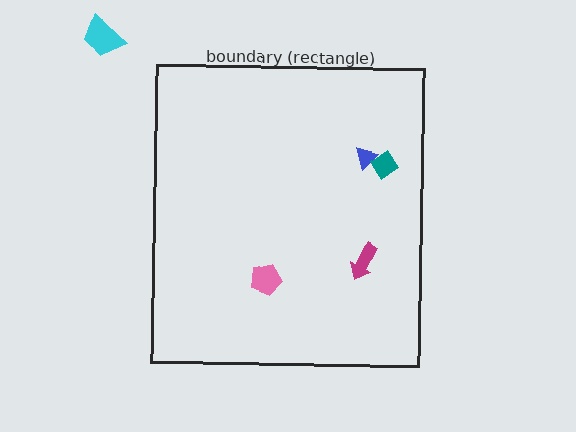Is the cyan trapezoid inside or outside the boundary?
Outside.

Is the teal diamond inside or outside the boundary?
Inside.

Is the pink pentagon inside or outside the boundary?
Inside.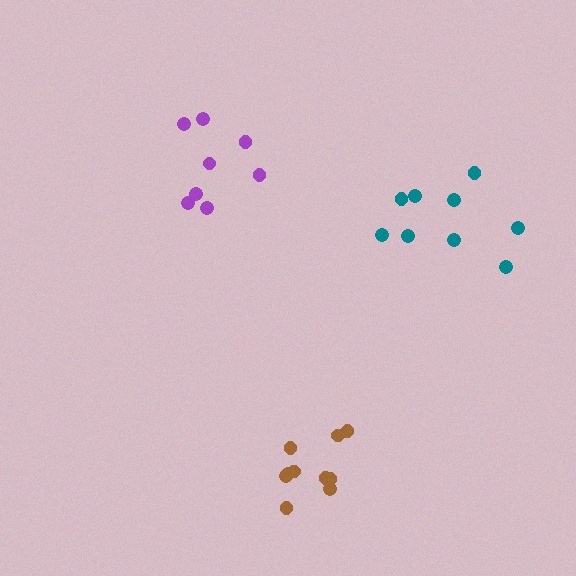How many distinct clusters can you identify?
There are 3 distinct clusters.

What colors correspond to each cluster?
The clusters are colored: teal, purple, brown.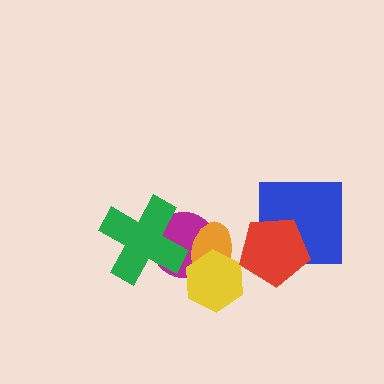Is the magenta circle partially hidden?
Yes, it is partially covered by another shape.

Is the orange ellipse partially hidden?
Yes, it is partially covered by another shape.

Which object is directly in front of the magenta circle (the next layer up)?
The orange ellipse is directly in front of the magenta circle.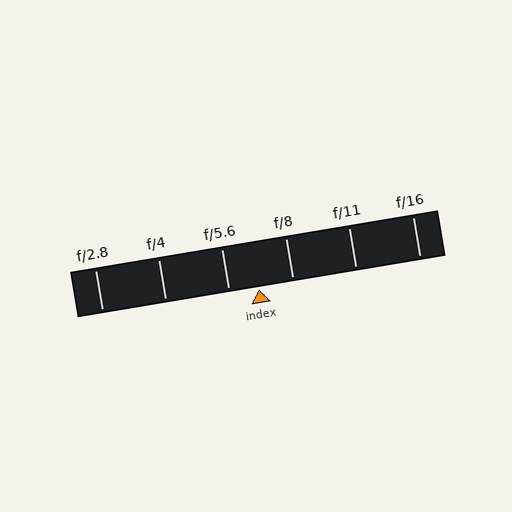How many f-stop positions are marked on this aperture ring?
There are 6 f-stop positions marked.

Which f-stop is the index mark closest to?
The index mark is closest to f/5.6.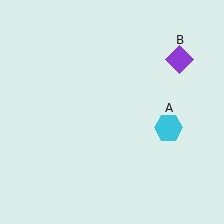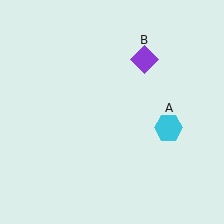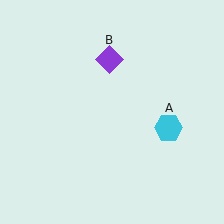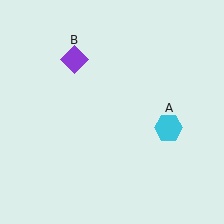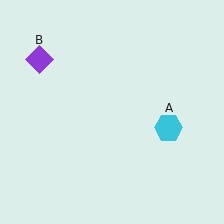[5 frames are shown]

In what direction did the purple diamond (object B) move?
The purple diamond (object B) moved left.